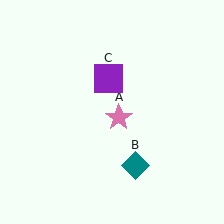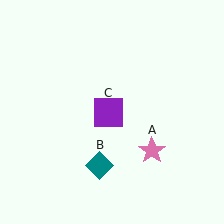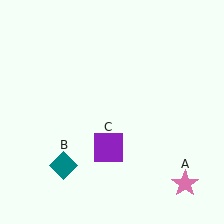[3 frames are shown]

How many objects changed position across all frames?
3 objects changed position: pink star (object A), teal diamond (object B), purple square (object C).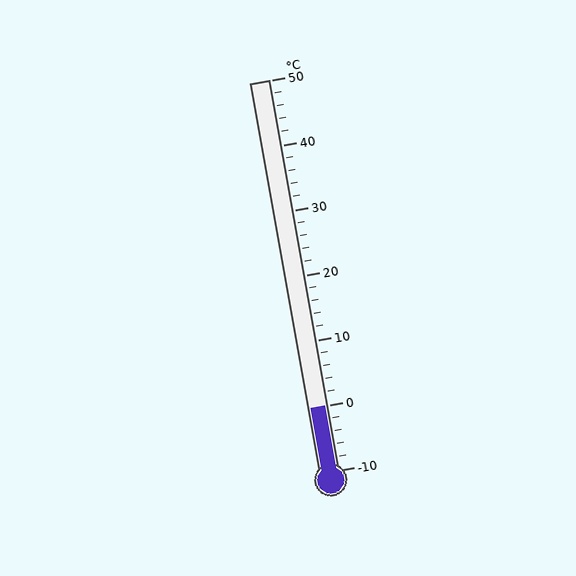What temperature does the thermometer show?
The thermometer shows approximately 0°C.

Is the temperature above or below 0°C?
The temperature is at 0°C.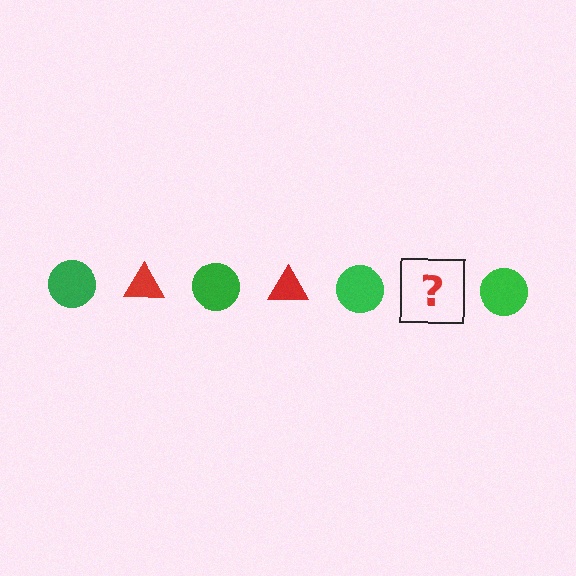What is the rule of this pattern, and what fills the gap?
The rule is that the pattern alternates between green circle and red triangle. The gap should be filled with a red triangle.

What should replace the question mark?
The question mark should be replaced with a red triangle.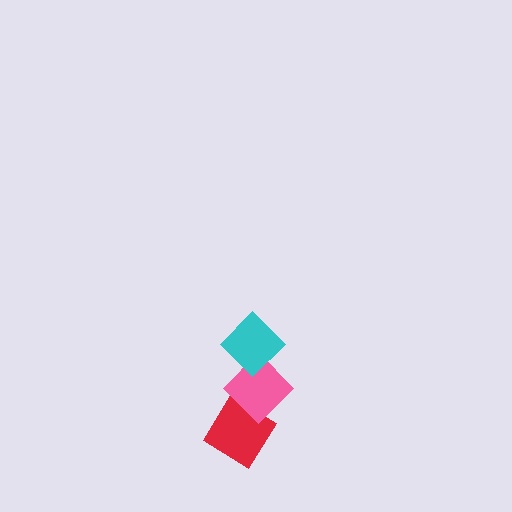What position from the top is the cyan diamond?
The cyan diamond is 1st from the top.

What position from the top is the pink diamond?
The pink diamond is 2nd from the top.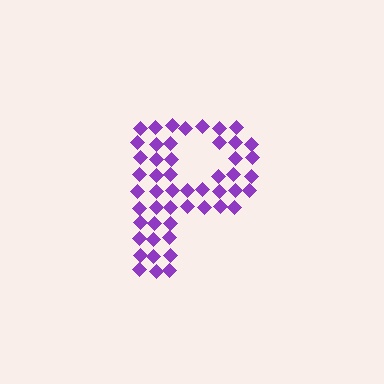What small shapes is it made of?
It is made of small diamonds.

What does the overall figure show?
The overall figure shows the letter P.